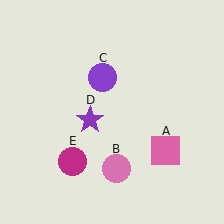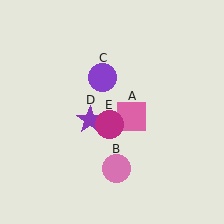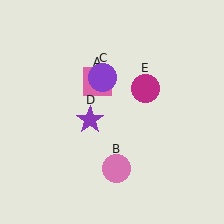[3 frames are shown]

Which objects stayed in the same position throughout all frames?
Pink circle (object B) and purple circle (object C) and purple star (object D) remained stationary.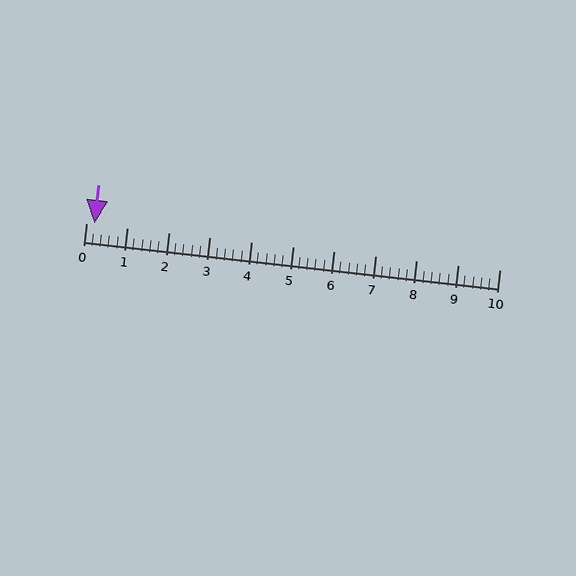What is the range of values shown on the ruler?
The ruler shows values from 0 to 10.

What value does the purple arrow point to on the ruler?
The purple arrow points to approximately 0.2.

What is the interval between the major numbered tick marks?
The major tick marks are spaced 1 units apart.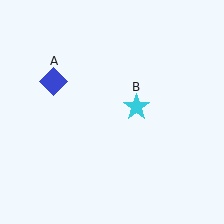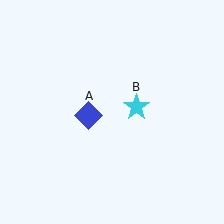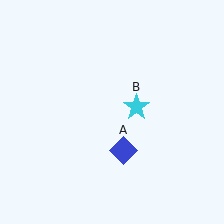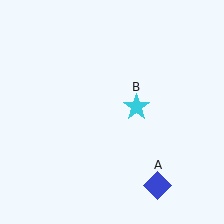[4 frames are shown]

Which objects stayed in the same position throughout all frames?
Cyan star (object B) remained stationary.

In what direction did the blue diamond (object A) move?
The blue diamond (object A) moved down and to the right.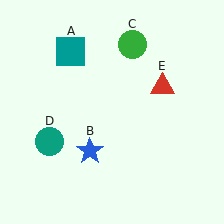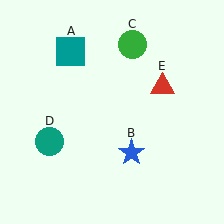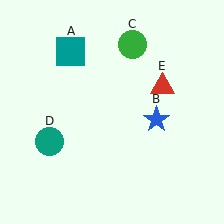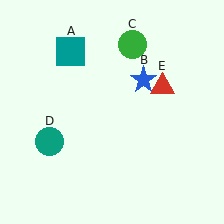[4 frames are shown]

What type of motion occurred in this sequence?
The blue star (object B) rotated counterclockwise around the center of the scene.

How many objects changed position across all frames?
1 object changed position: blue star (object B).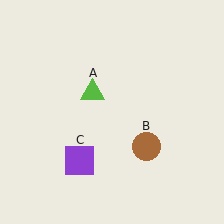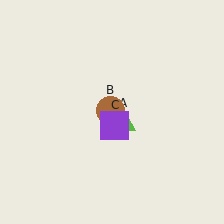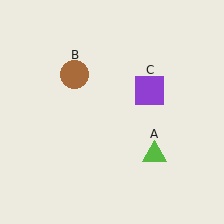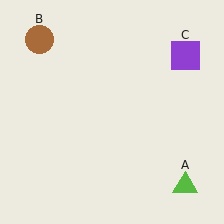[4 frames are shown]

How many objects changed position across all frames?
3 objects changed position: lime triangle (object A), brown circle (object B), purple square (object C).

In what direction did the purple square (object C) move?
The purple square (object C) moved up and to the right.